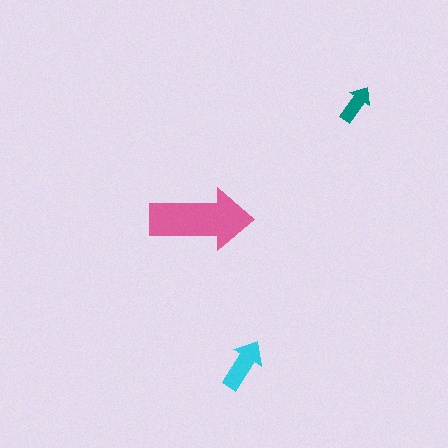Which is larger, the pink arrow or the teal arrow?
The pink one.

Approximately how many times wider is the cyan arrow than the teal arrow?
About 1.5 times wider.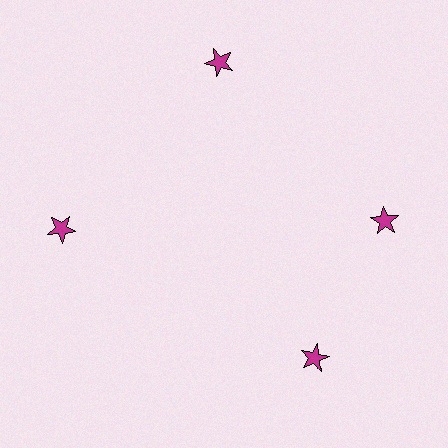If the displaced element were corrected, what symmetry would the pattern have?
It would have 4-fold rotational symmetry — the pattern would map onto itself every 90 degrees.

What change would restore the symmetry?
The symmetry would be restored by rotating it back into even spacing with its neighbors so that all 4 stars sit at equal angles and equal distance from the center.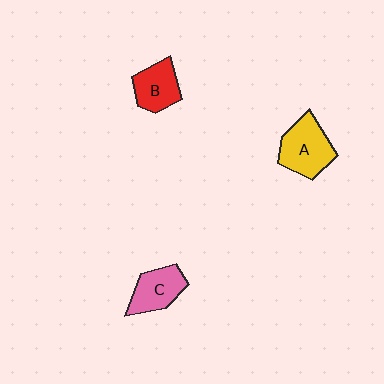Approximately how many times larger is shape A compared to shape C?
Approximately 1.3 times.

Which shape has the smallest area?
Shape B (red).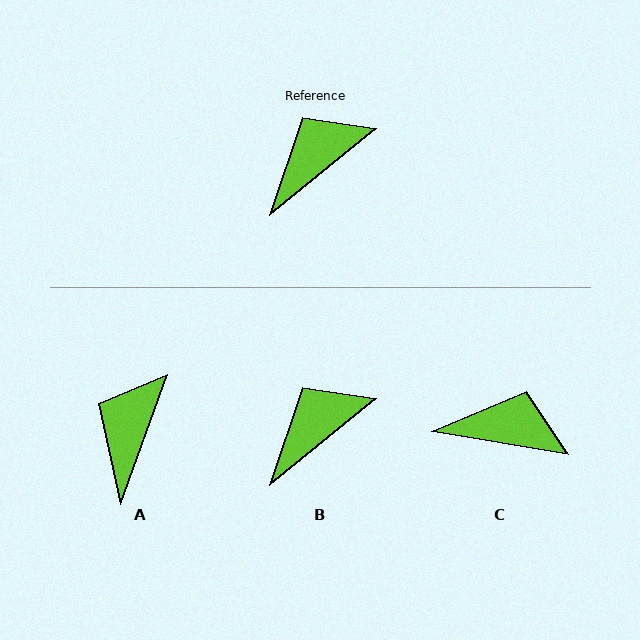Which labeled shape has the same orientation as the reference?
B.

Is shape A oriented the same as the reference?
No, it is off by about 31 degrees.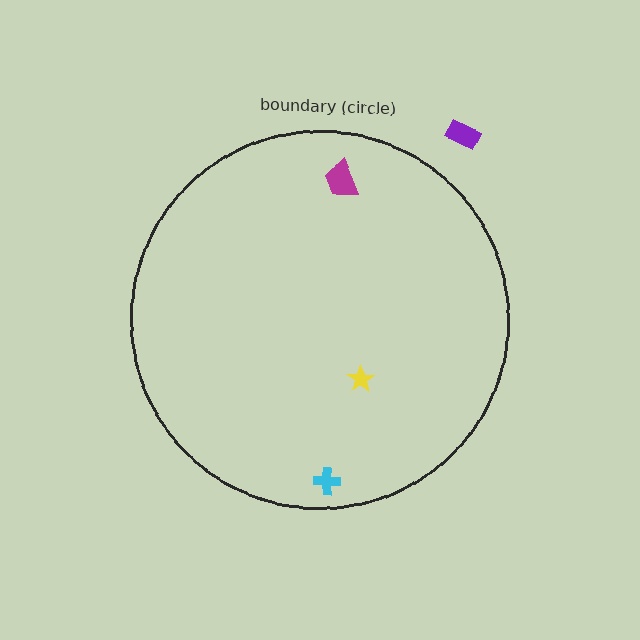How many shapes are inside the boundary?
3 inside, 1 outside.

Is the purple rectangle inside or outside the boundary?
Outside.